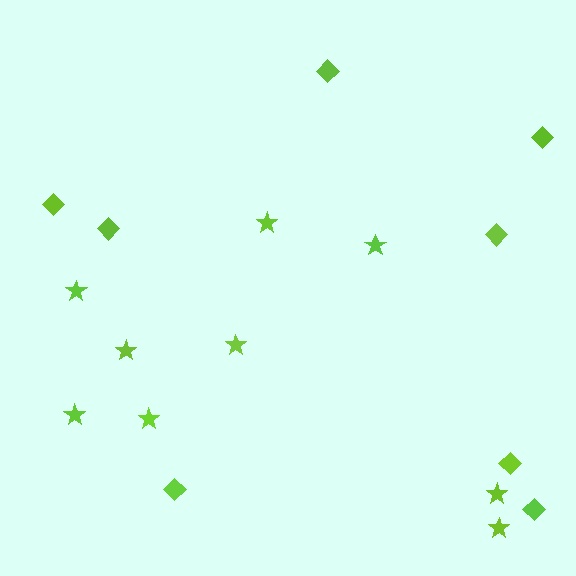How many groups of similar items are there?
There are 2 groups: one group of diamonds (8) and one group of stars (9).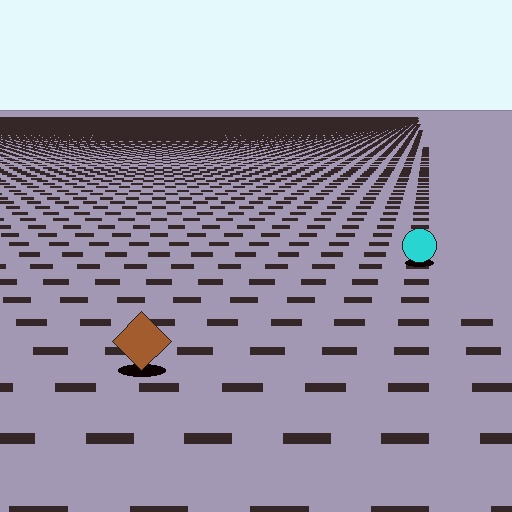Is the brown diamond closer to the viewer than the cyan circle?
Yes. The brown diamond is closer — you can tell from the texture gradient: the ground texture is coarser near it.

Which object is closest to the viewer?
The brown diamond is closest. The texture marks near it are larger and more spread out.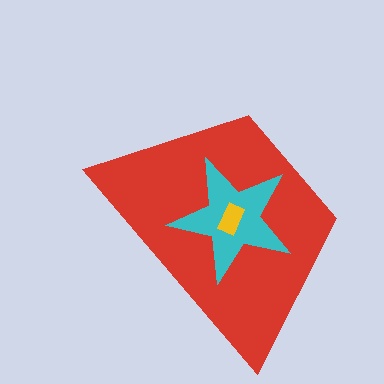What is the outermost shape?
The red trapezoid.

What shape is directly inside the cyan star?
The yellow rectangle.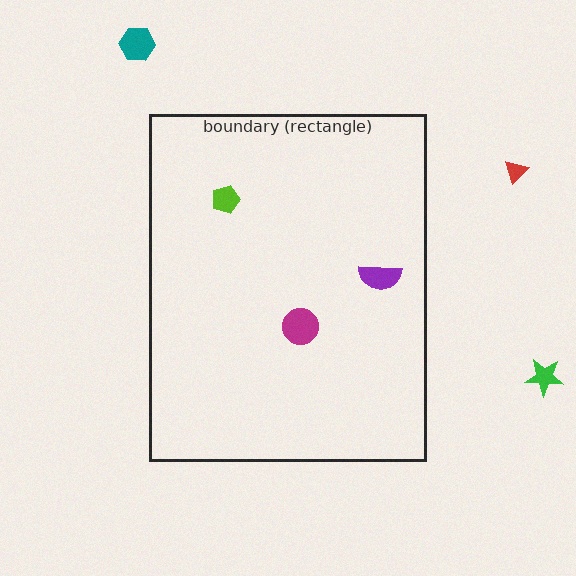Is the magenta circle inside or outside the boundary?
Inside.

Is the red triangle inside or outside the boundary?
Outside.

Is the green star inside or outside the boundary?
Outside.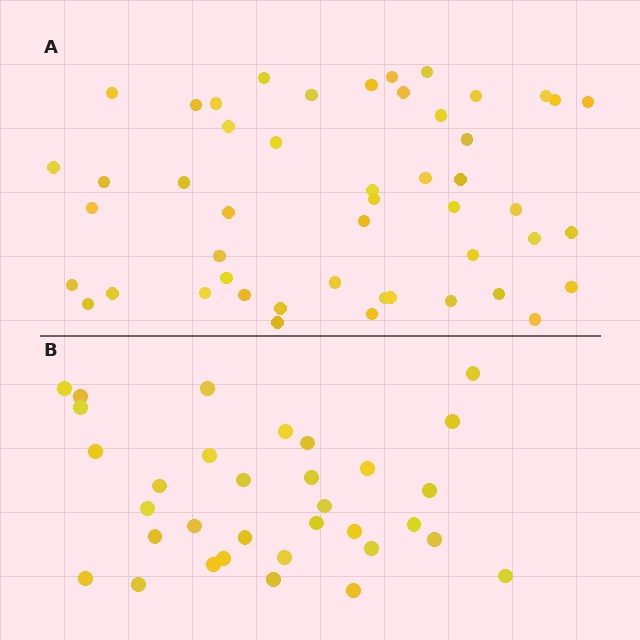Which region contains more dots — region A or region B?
Region A (the top region) has more dots.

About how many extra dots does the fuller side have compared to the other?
Region A has approximately 15 more dots than region B.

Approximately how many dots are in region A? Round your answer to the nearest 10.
About 50 dots. (The exact count is 49, which rounds to 50.)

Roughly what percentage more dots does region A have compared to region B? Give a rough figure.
About 50% more.